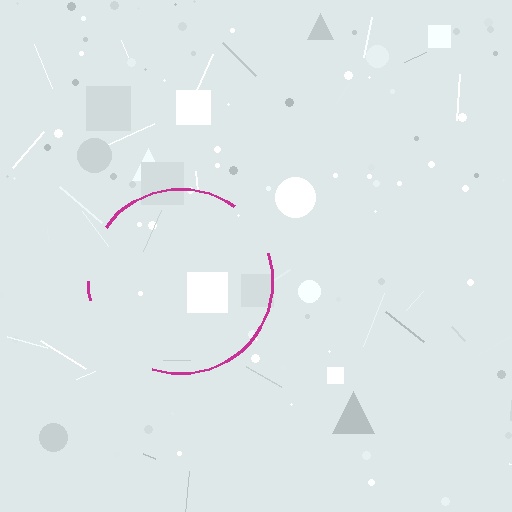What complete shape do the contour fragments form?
The contour fragments form a circle.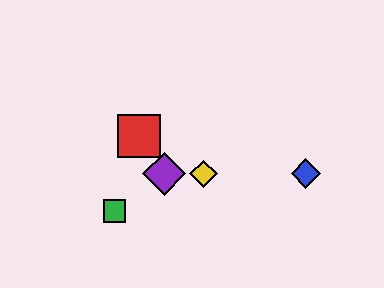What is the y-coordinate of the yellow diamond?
The yellow diamond is at y≈174.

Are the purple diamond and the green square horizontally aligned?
No, the purple diamond is at y≈174 and the green square is at y≈211.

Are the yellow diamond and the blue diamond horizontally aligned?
Yes, both are at y≈174.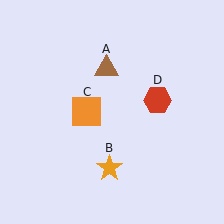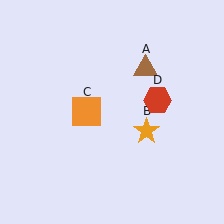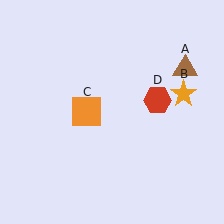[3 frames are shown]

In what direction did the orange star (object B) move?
The orange star (object B) moved up and to the right.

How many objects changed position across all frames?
2 objects changed position: brown triangle (object A), orange star (object B).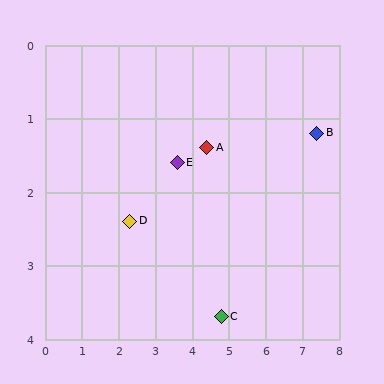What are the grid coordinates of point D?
Point D is at approximately (2.3, 2.4).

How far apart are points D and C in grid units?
Points D and C are about 2.8 grid units apart.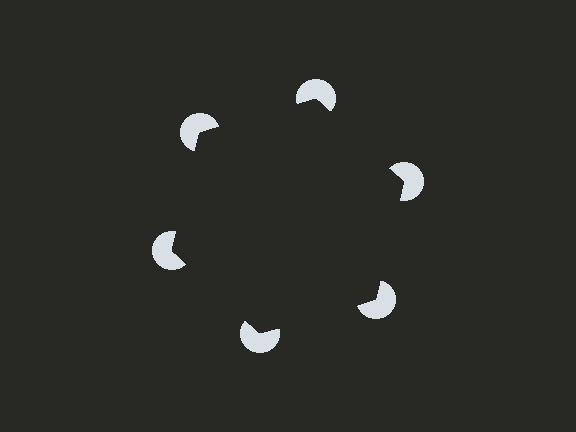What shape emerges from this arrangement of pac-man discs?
An illusory hexagon — its edges are inferred from the aligned wedge cuts in the pac-man discs, not physically drawn.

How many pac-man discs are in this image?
There are 6 — one at each vertex of the illusory hexagon.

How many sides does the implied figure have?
6 sides.